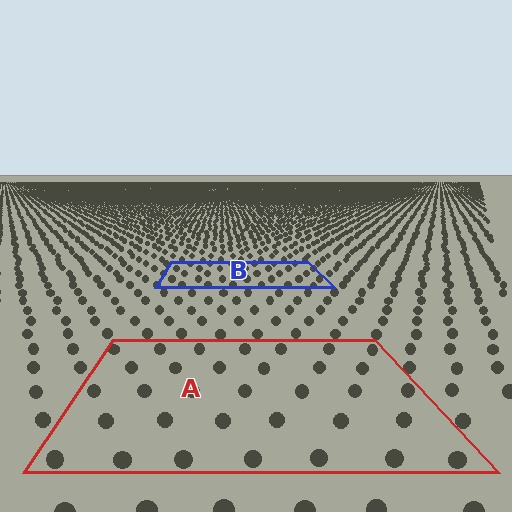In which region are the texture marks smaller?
The texture marks are smaller in region B, because it is farther away.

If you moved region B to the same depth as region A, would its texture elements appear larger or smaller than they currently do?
They would appear larger. At a closer depth, the same texture elements are projected at a bigger on-screen size.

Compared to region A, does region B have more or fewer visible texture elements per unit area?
Region B has more texture elements per unit area — they are packed more densely because it is farther away.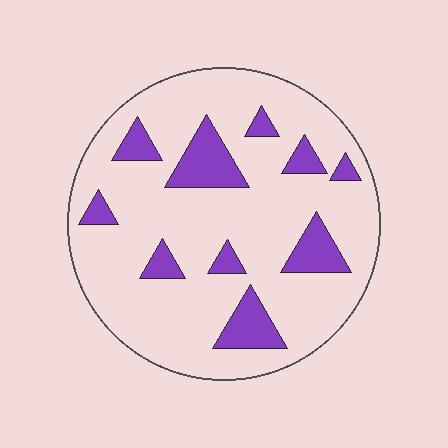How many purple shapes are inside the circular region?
10.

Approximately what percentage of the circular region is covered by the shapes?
Approximately 20%.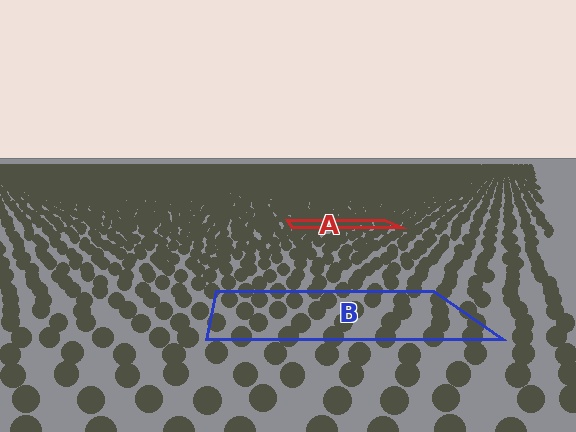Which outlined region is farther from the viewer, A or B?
Region A is farther from the viewer — the texture elements inside it appear smaller and more densely packed.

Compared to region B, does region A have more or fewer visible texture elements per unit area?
Region A has more texture elements per unit area — they are packed more densely because it is farther away.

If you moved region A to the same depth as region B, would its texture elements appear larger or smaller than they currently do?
They would appear larger. At a closer depth, the same texture elements are projected at a bigger on-screen size.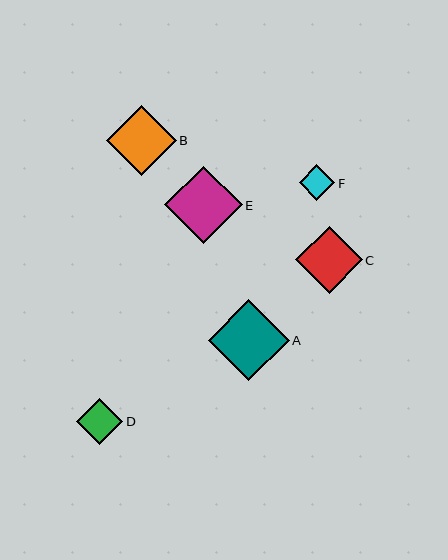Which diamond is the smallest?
Diamond F is the smallest with a size of approximately 36 pixels.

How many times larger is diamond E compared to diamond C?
Diamond E is approximately 1.2 times the size of diamond C.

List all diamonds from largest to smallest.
From largest to smallest: A, E, B, C, D, F.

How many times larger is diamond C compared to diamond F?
Diamond C is approximately 1.9 times the size of diamond F.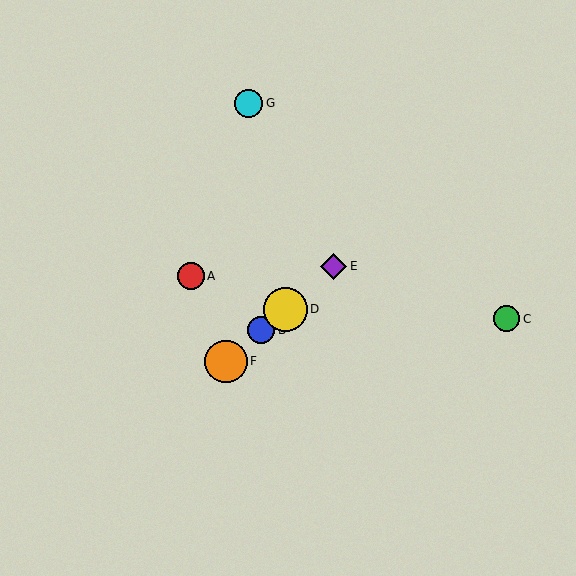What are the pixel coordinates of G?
Object G is at (248, 103).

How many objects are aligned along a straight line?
4 objects (B, D, E, F) are aligned along a straight line.